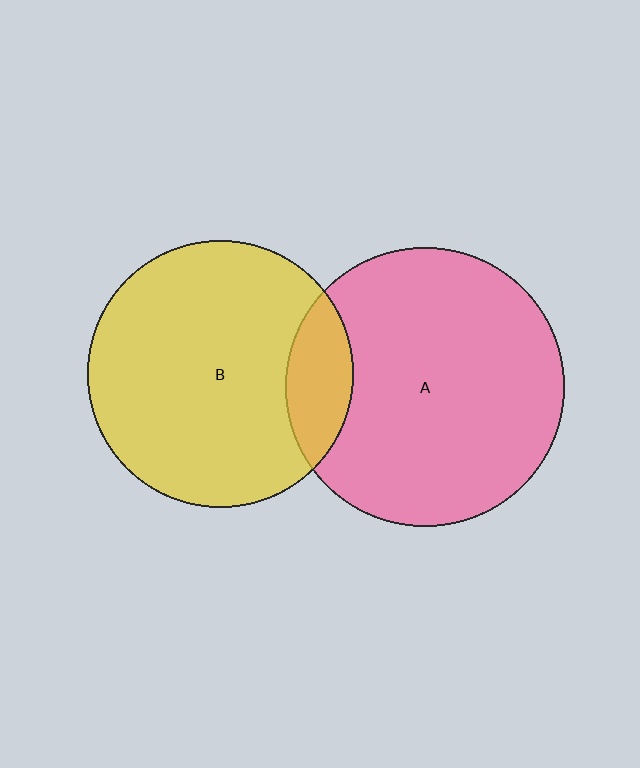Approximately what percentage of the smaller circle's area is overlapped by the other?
Approximately 15%.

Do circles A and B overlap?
Yes.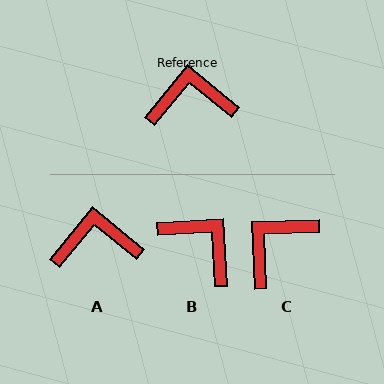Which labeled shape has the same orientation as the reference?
A.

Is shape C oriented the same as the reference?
No, it is off by about 41 degrees.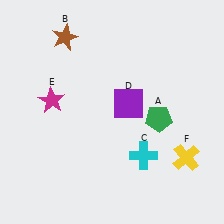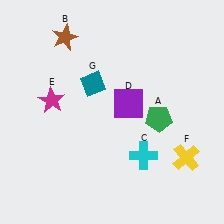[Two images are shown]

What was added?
A teal diamond (G) was added in Image 2.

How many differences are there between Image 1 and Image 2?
There is 1 difference between the two images.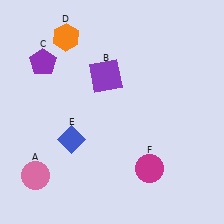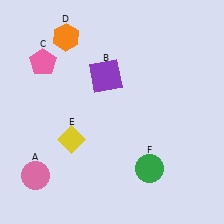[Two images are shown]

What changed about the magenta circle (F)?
In Image 1, F is magenta. In Image 2, it changed to green.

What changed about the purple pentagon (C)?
In Image 1, C is purple. In Image 2, it changed to pink.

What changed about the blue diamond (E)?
In Image 1, E is blue. In Image 2, it changed to yellow.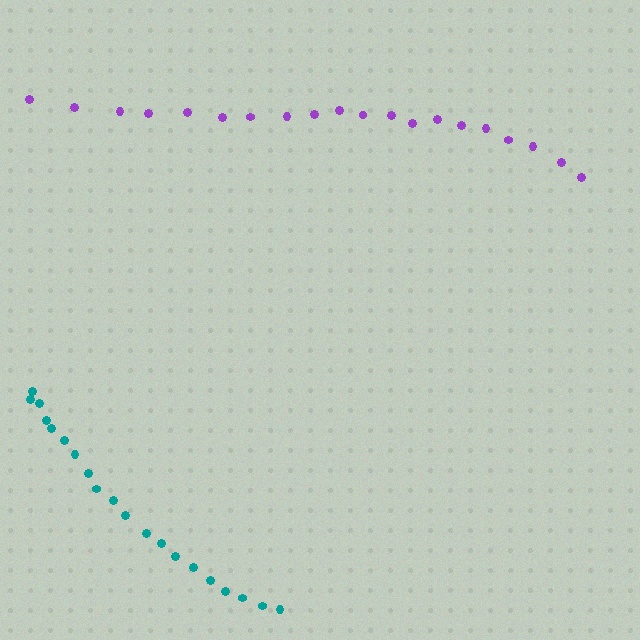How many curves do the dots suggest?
There are 2 distinct paths.